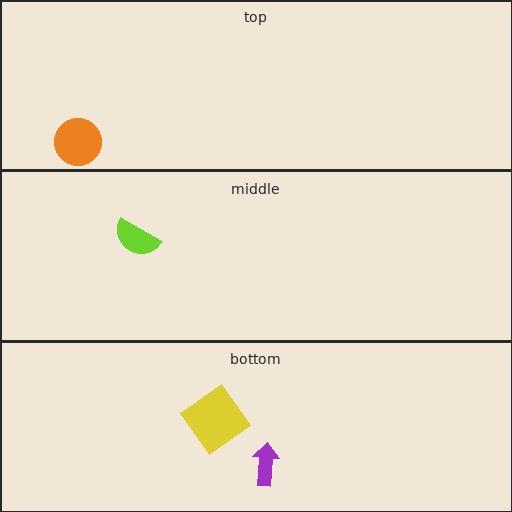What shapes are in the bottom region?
The yellow diamond, the purple arrow.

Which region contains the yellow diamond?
The bottom region.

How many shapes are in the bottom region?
2.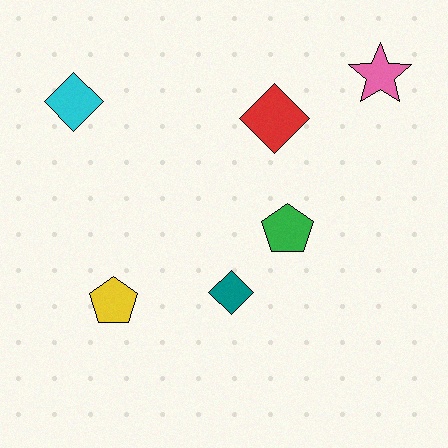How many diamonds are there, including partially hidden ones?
There are 3 diamonds.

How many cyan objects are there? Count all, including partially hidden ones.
There is 1 cyan object.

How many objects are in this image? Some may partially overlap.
There are 6 objects.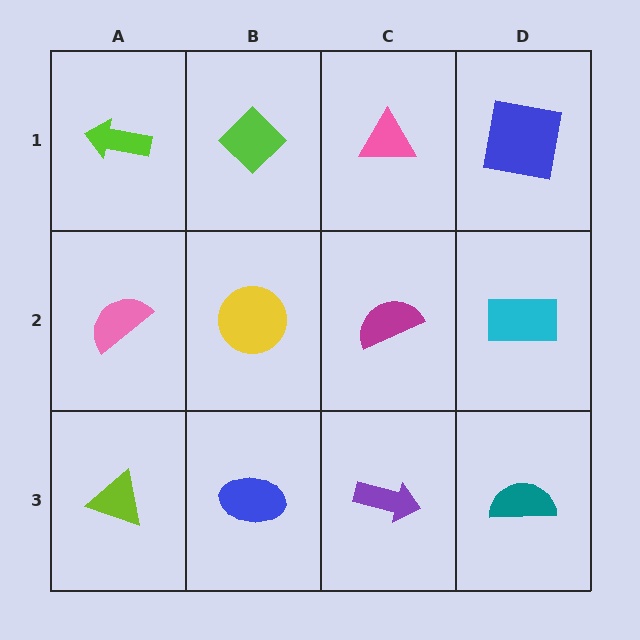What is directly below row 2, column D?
A teal semicircle.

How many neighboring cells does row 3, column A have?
2.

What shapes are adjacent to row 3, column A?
A pink semicircle (row 2, column A), a blue ellipse (row 3, column B).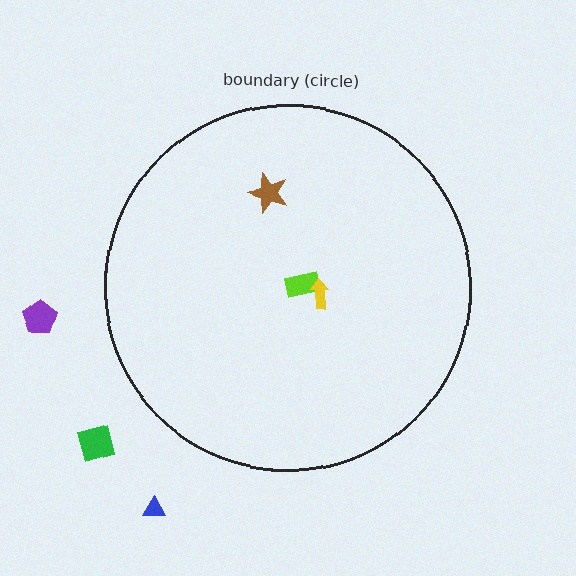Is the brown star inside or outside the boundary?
Inside.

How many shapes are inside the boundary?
3 inside, 3 outside.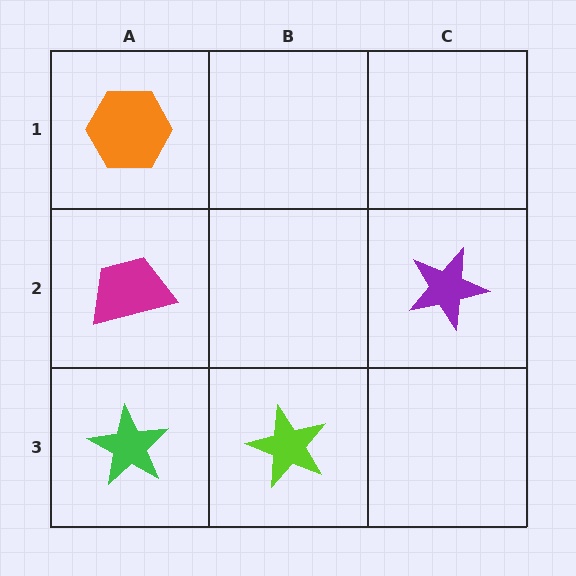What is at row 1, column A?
An orange hexagon.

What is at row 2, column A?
A magenta trapezoid.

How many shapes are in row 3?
2 shapes.